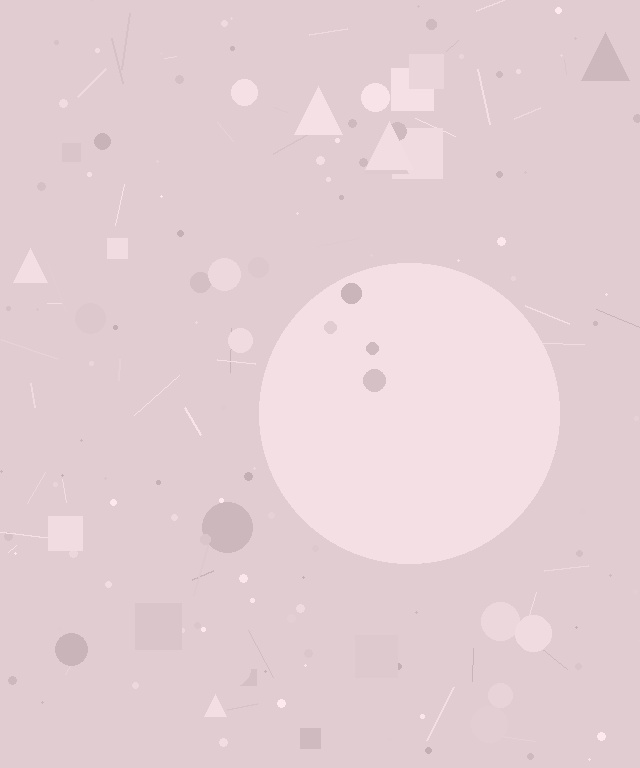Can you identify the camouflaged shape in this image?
The camouflaged shape is a circle.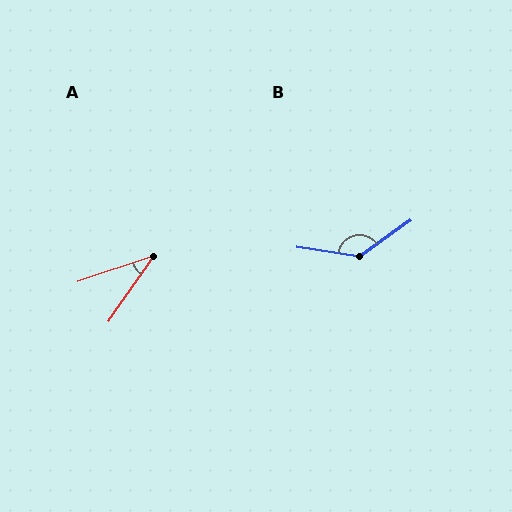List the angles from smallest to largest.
A (37°), B (136°).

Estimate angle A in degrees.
Approximately 37 degrees.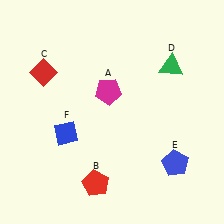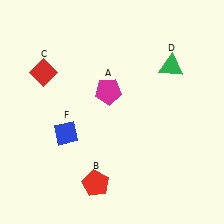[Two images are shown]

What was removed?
The blue pentagon (E) was removed in Image 2.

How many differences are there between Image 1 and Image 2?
There is 1 difference between the two images.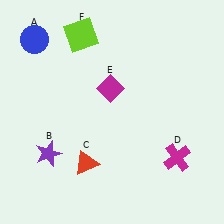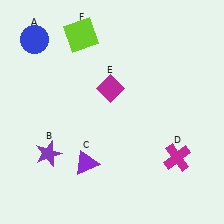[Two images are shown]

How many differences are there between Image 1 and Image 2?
There is 1 difference between the two images.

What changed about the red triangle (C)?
In Image 1, C is red. In Image 2, it changed to purple.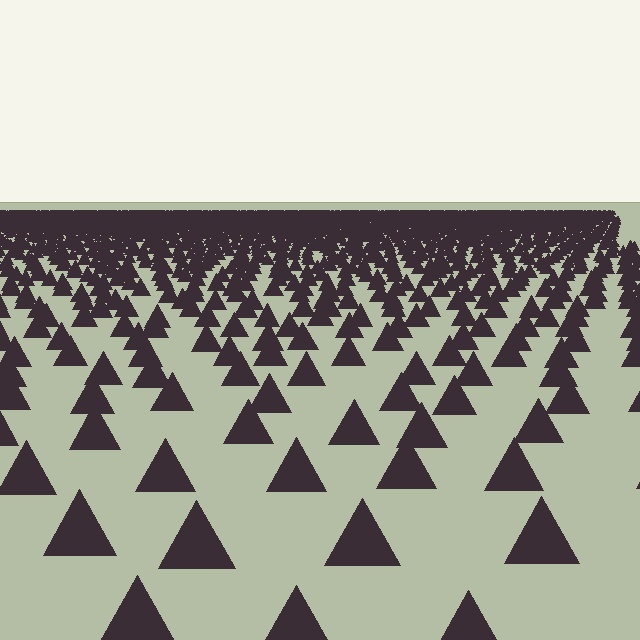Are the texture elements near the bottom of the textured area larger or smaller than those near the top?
Larger. Near the bottom, elements are closer to the viewer and appear at a bigger on-screen size.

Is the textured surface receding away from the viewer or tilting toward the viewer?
The surface is receding away from the viewer. Texture elements get smaller and denser toward the top.